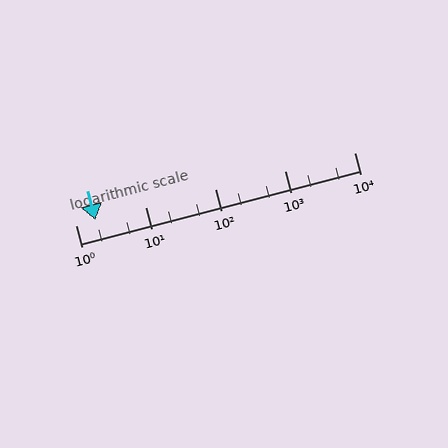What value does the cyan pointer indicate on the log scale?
The pointer indicates approximately 1.9.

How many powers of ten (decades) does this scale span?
The scale spans 4 decades, from 1 to 10000.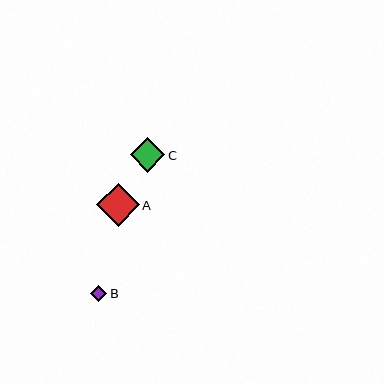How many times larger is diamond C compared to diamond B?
Diamond C is approximately 2.2 times the size of diamond B.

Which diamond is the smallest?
Diamond B is the smallest with a size of approximately 16 pixels.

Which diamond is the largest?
Diamond A is the largest with a size of approximately 43 pixels.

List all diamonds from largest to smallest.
From largest to smallest: A, C, B.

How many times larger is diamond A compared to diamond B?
Diamond A is approximately 2.7 times the size of diamond B.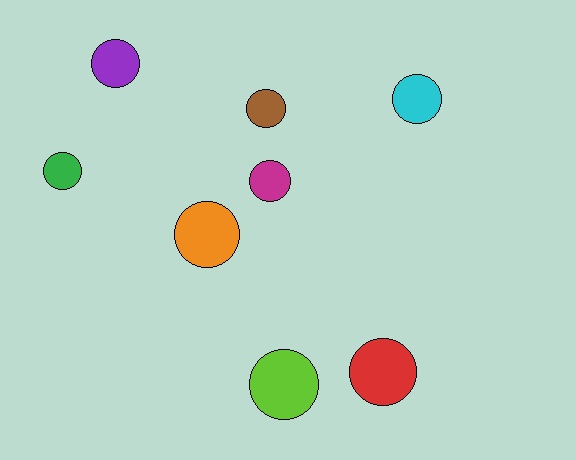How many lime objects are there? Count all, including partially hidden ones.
There is 1 lime object.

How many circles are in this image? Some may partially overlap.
There are 8 circles.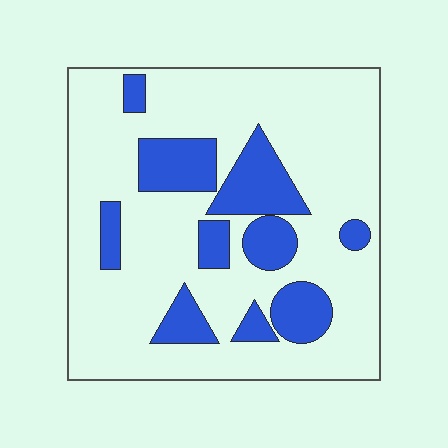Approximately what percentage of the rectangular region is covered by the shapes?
Approximately 25%.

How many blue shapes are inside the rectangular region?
10.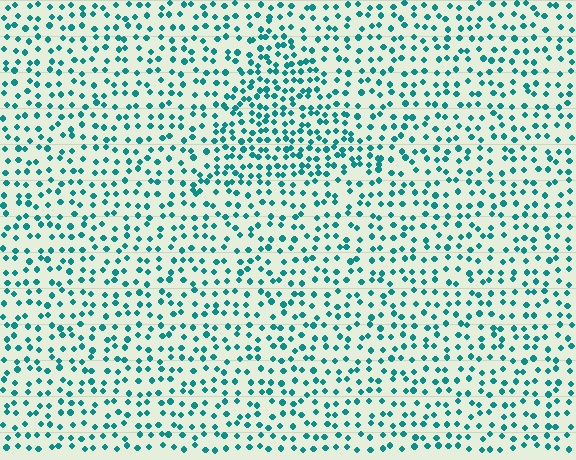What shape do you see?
I see a triangle.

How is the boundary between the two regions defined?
The boundary is defined by a change in element density (approximately 1.7x ratio). All elements are the same color, size, and shape.